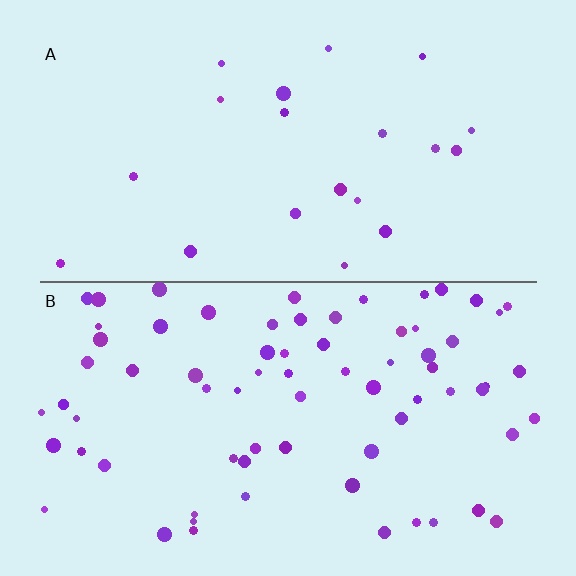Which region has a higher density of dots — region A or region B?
B (the bottom).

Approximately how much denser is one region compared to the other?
Approximately 3.5× — region B over region A.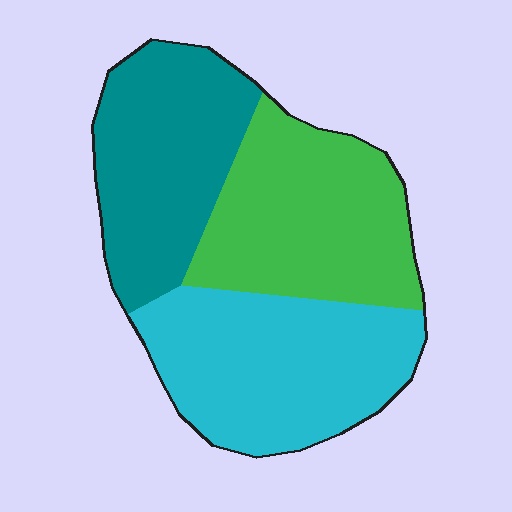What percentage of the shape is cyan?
Cyan covers 36% of the shape.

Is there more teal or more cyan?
Cyan.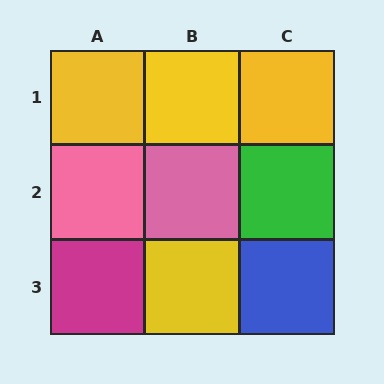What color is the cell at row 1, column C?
Yellow.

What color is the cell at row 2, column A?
Pink.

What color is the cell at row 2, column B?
Pink.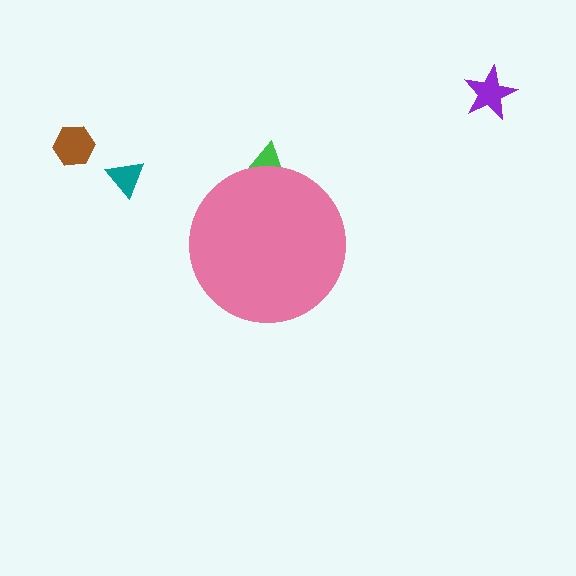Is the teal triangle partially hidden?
No, the teal triangle is fully visible.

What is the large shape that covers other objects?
A pink circle.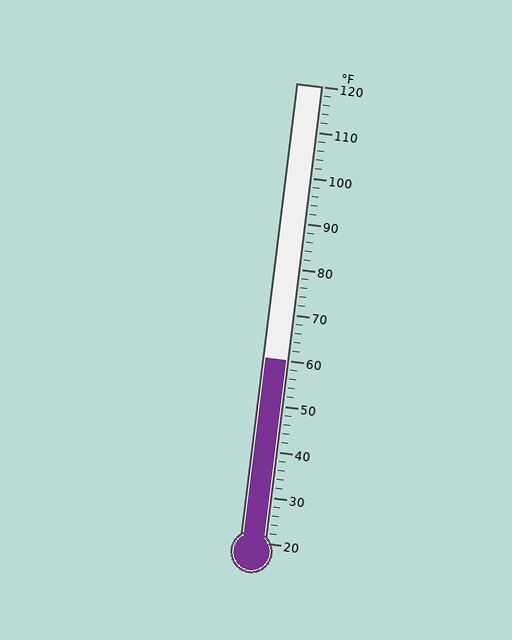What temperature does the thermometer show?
The thermometer shows approximately 60°F.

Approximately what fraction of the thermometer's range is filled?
The thermometer is filled to approximately 40% of its range.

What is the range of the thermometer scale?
The thermometer scale ranges from 20°F to 120°F.